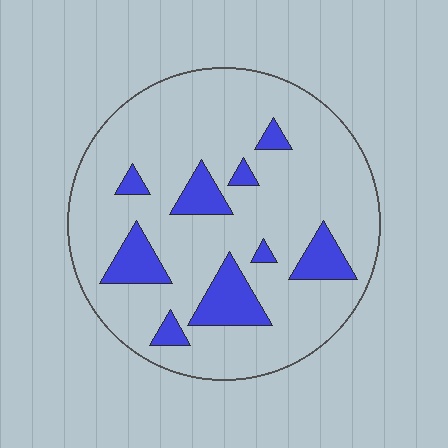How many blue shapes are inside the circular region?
9.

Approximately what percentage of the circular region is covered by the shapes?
Approximately 15%.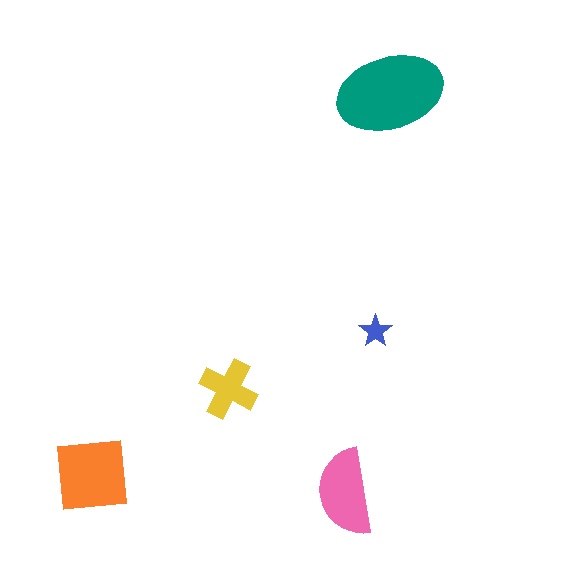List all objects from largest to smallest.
The teal ellipse, the orange square, the pink semicircle, the yellow cross, the blue star.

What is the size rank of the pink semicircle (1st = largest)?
3rd.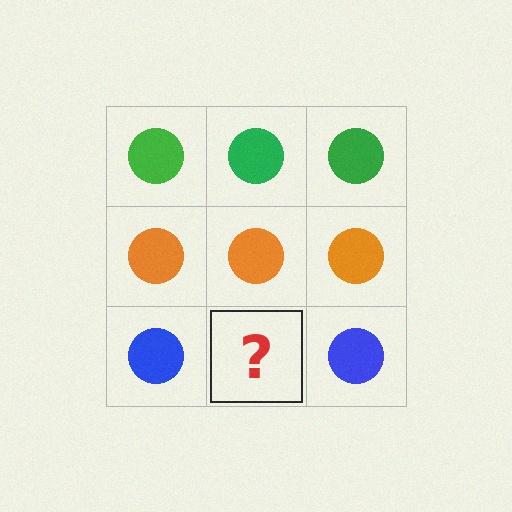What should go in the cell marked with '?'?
The missing cell should contain a blue circle.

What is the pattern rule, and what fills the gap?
The rule is that each row has a consistent color. The gap should be filled with a blue circle.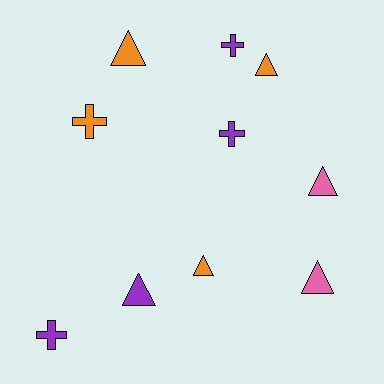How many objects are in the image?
There are 10 objects.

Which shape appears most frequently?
Triangle, with 6 objects.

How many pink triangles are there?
There are 2 pink triangles.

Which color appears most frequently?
Purple, with 4 objects.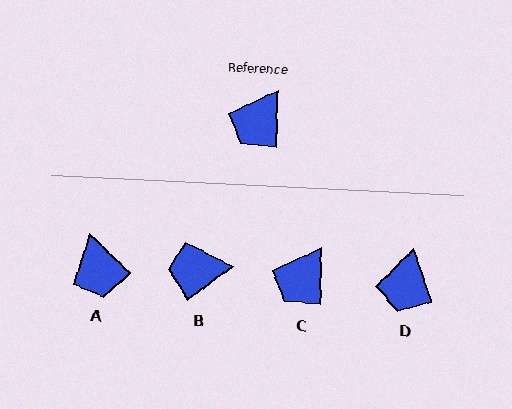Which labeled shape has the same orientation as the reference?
C.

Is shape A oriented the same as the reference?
No, it is off by about 47 degrees.